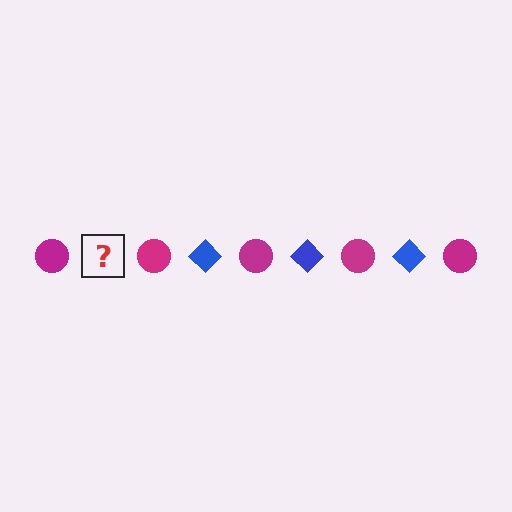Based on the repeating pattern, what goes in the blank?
The blank should be a blue diamond.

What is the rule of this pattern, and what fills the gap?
The rule is that the pattern alternates between magenta circle and blue diamond. The gap should be filled with a blue diamond.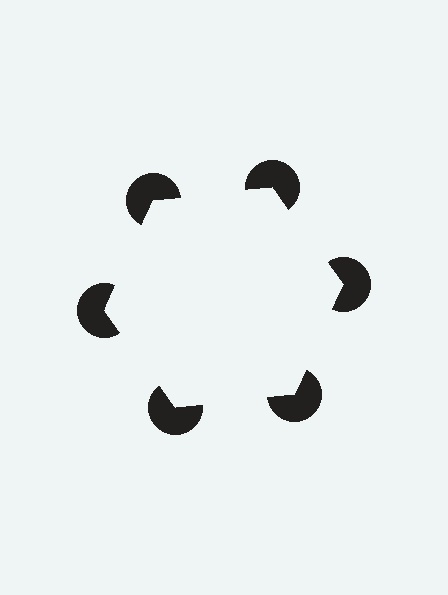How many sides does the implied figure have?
6 sides.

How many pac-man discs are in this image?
There are 6 — one at each vertex of the illusory hexagon.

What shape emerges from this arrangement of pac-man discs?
An illusory hexagon — its edges are inferred from the aligned wedge cuts in the pac-man discs, not physically drawn.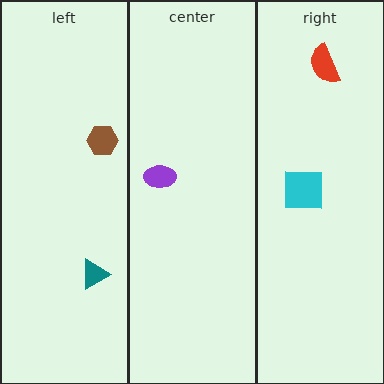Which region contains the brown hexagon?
The left region.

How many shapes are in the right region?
2.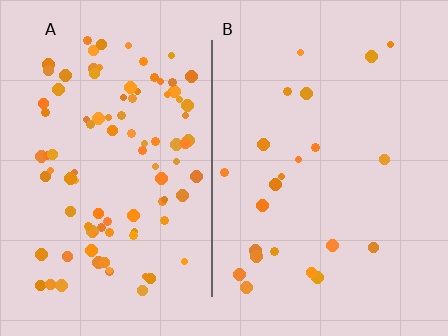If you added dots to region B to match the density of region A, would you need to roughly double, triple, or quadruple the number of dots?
Approximately quadruple.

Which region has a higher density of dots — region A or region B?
A (the left).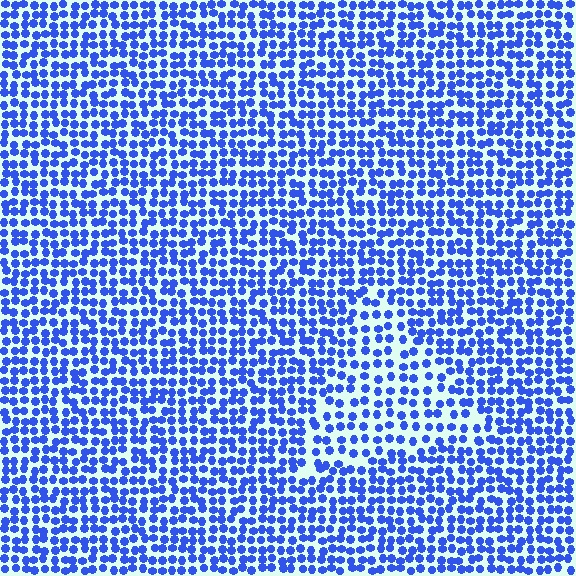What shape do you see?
I see a triangle.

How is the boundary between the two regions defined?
The boundary is defined by a change in element density (approximately 1.6x ratio). All elements are the same color, size, and shape.